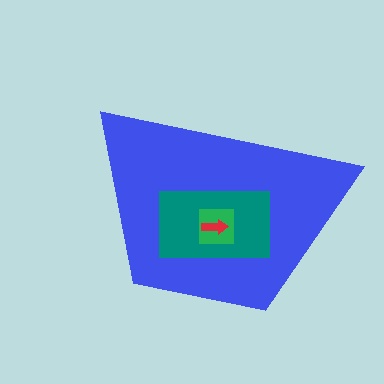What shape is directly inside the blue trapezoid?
The teal rectangle.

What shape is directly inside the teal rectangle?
The green square.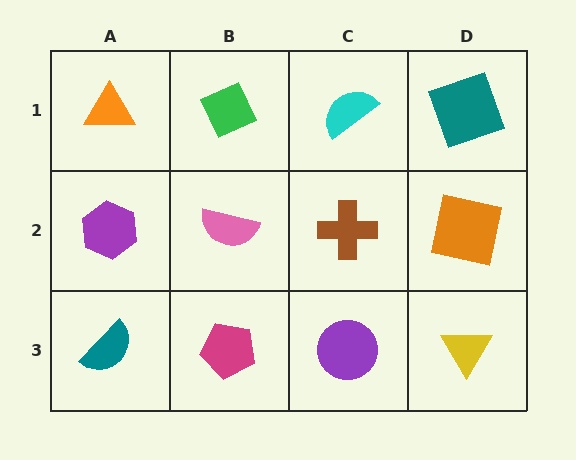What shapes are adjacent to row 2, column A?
An orange triangle (row 1, column A), a teal semicircle (row 3, column A), a pink semicircle (row 2, column B).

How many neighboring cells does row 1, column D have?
2.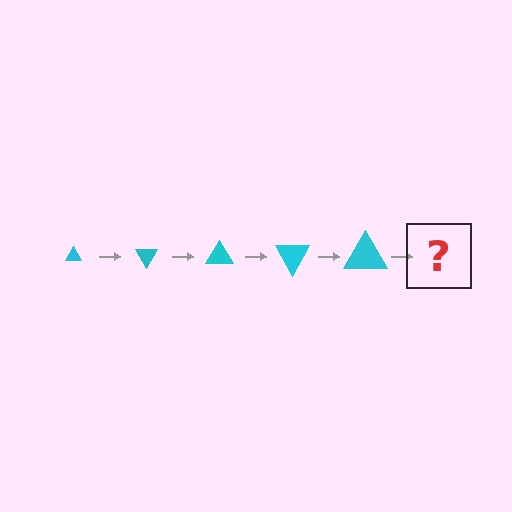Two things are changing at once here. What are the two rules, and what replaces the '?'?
The two rules are that the triangle grows larger each step and it rotates 60 degrees each step. The '?' should be a triangle, larger than the previous one and rotated 300 degrees from the start.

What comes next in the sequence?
The next element should be a triangle, larger than the previous one and rotated 300 degrees from the start.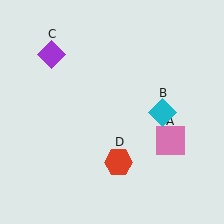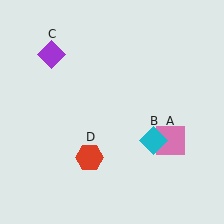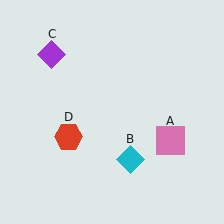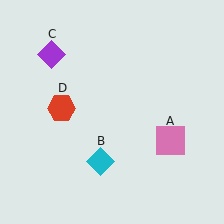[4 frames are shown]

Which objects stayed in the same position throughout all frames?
Pink square (object A) and purple diamond (object C) remained stationary.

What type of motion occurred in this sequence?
The cyan diamond (object B), red hexagon (object D) rotated clockwise around the center of the scene.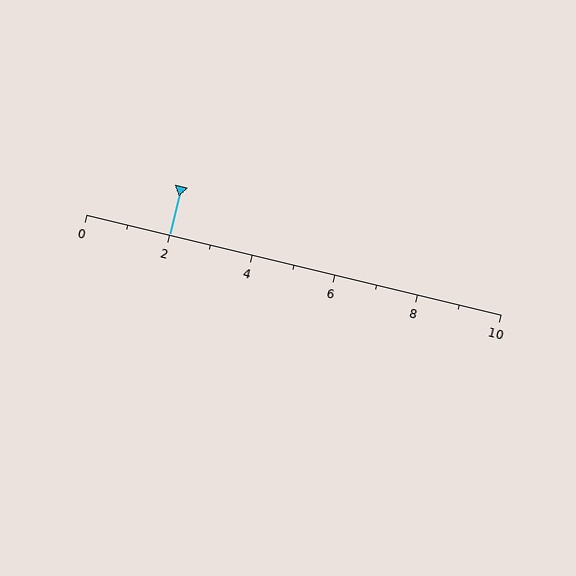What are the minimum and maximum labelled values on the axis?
The axis runs from 0 to 10.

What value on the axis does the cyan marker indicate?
The marker indicates approximately 2.